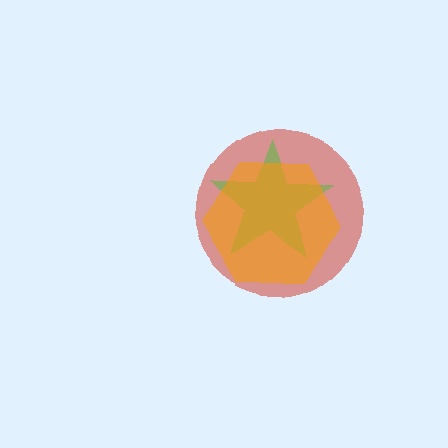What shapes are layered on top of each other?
The layered shapes are: a red circle, a lime star, an orange hexagon.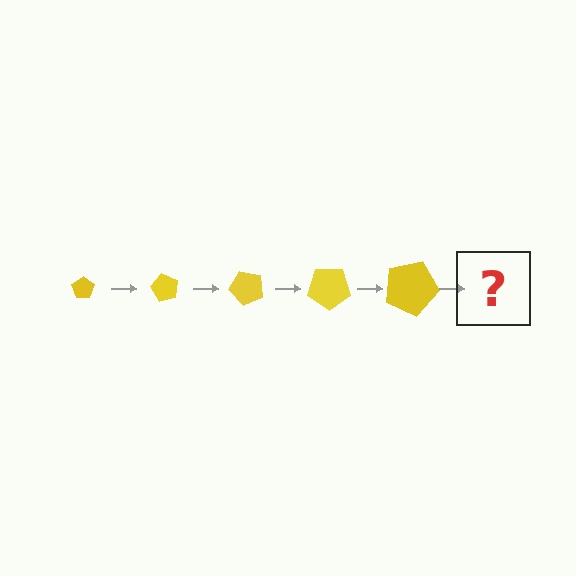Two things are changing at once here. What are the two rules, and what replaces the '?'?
The two rules are that the pentagon grows larger each step and it rotates 60 degrees each step. The '?' should be a pentagon, larger than the previous one and rotated 300 degrees from the start.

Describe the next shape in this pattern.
It should be a pentagon, larger than the previous one and rotated 300 degrees from the start.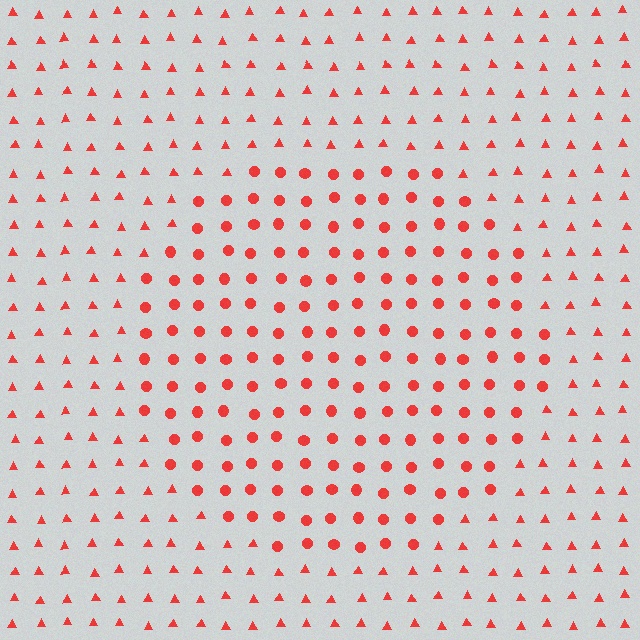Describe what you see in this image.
The image is filled with small red elements arranged in a uniform grid. A circle-shaped region contains circles, while the surrounding area contains triangles. The boundary is defined purely by the change in element shape.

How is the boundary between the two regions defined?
The boundary is defined by a change in element shape: circles inside vs. triangles outside. All elements share the same color and spacing.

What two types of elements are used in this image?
The image uses circles inside the circle region and triangles outside it.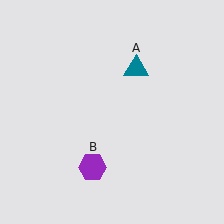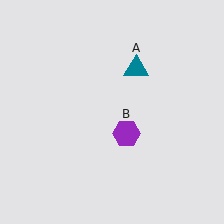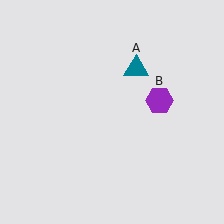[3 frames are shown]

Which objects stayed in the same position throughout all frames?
Teal triangle (object A) remained stationary.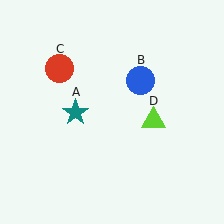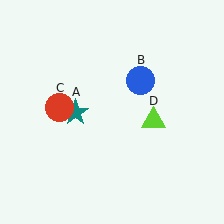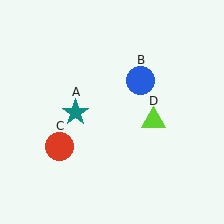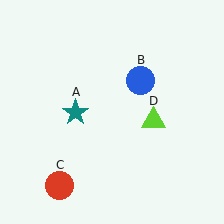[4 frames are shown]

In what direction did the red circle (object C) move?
The red circle (object C) moved down.